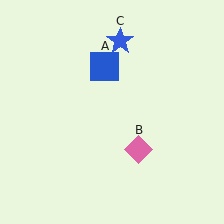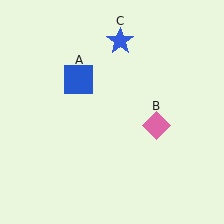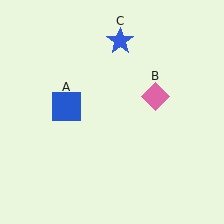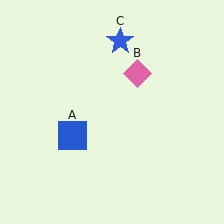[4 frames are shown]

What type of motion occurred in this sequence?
The blue square (object A), pink diamond (object B) rotated counterclockwise around the center of the scene.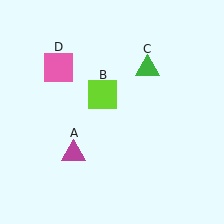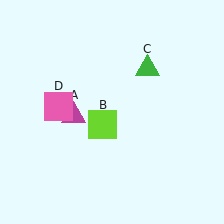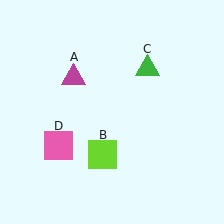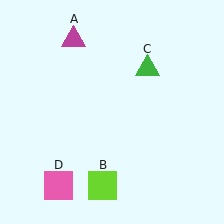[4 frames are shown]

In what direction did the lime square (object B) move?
The lime square (object B) moved down.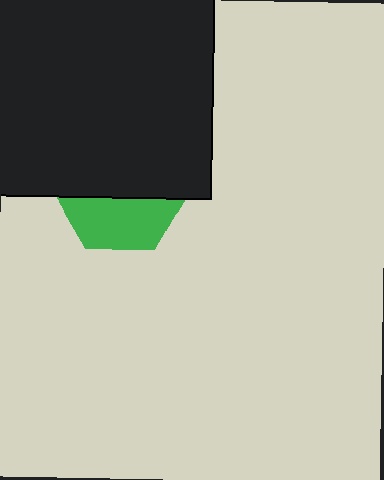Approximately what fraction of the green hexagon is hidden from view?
Roughly 60% of the green hexagon is hidden behind the black square.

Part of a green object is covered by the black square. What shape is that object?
It is a hexagon.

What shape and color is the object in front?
The object in front is a black square.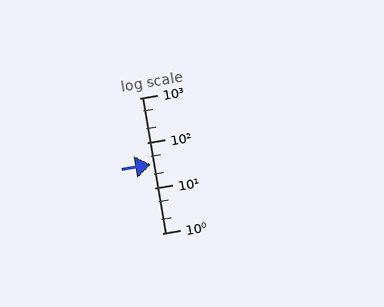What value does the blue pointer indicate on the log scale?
The pointer indicates approximately 33.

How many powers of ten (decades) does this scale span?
The scale spans 3 decades, from 1 to 1000.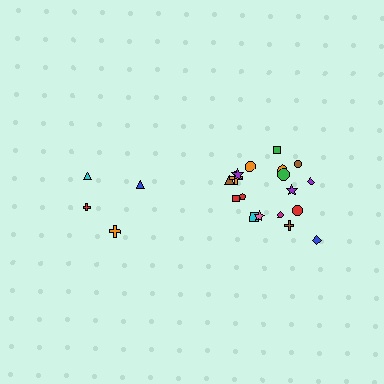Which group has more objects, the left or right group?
The right group.